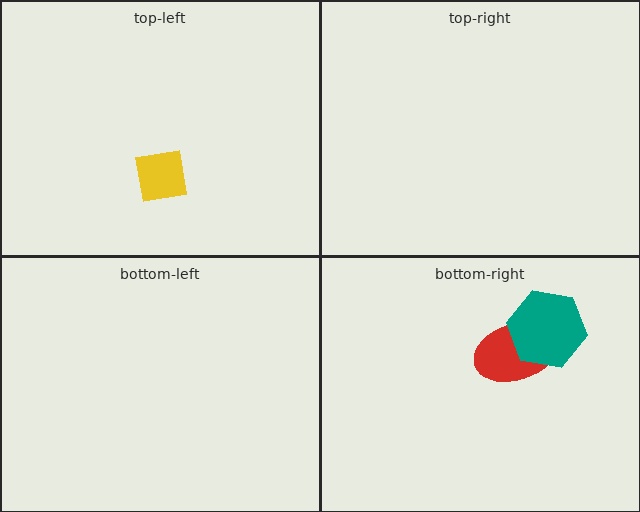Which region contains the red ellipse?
The bottom-right region.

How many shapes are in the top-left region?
1.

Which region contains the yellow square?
The top-left region.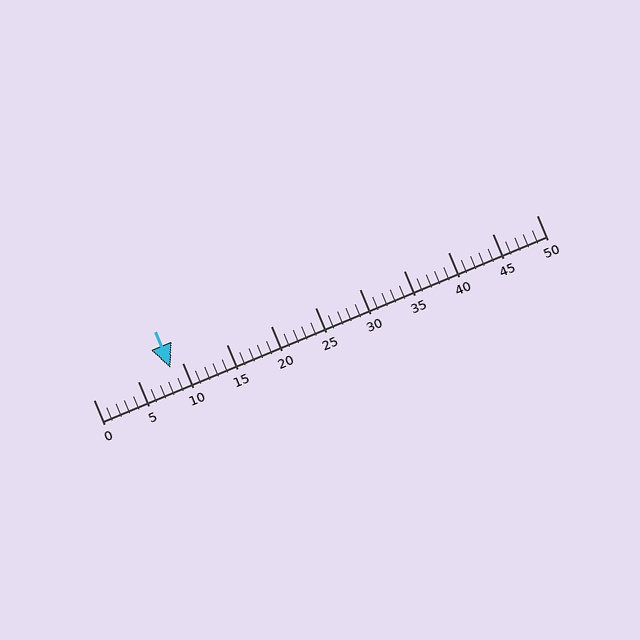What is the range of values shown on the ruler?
The ruler shows values from 0 to 50.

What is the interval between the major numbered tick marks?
The major tick marks are spaced 5 units apart.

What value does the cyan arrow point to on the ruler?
The cyan arrow points to approximately 9.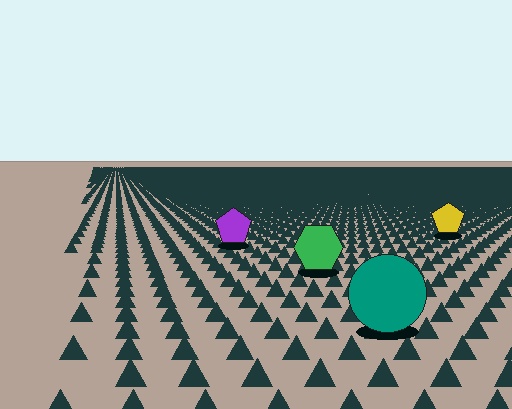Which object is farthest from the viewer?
The yellow pentagon is farthest from the viewer. It appears smaller and the ground texture around it is denser.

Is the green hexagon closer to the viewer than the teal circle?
No. The teal circle is closer — you can tell from the texture gradient: the ground texture is coarser near it.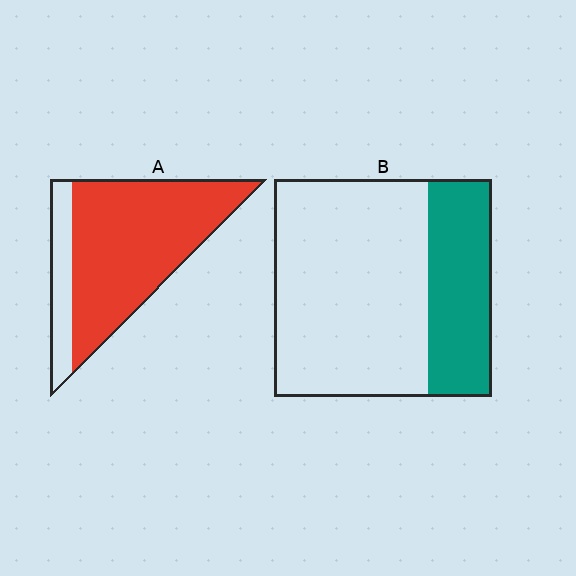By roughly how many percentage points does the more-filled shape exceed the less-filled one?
By roughly 50 percentage points (A over B).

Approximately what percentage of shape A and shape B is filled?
A is approximately 80% and B is approximately 30%.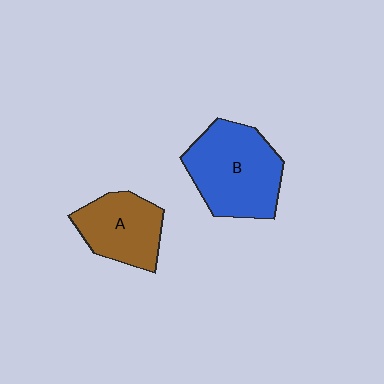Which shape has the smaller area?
Shape A (brown).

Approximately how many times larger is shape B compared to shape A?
Approximately 1.4 times.